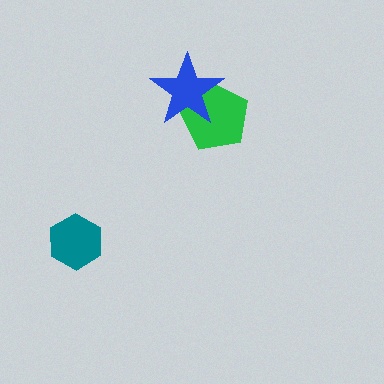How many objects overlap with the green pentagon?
1 object overlaps with the green pentagon.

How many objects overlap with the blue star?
1 object overlaps with the blue star.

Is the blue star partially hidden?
No, no other shape covers it.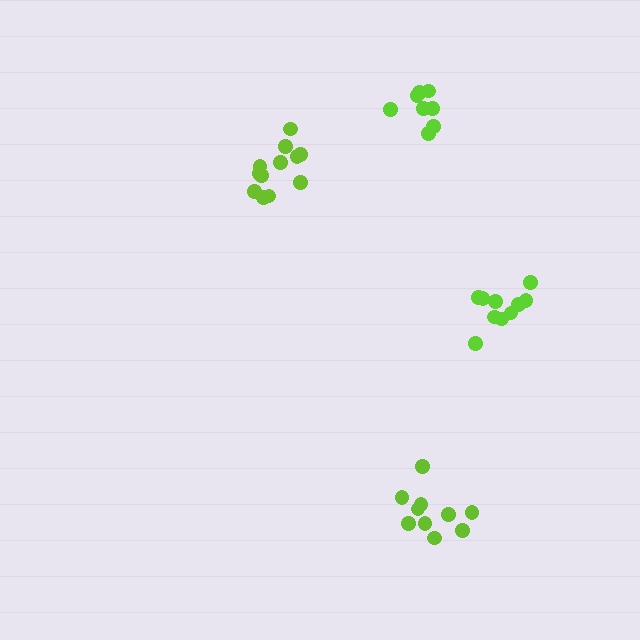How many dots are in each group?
Group 1: 12 dots, Group 2: 10 dots, Group 3: 8 dots, Group 4: 10 dots (40 total).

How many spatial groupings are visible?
There are 4 spatial groupings.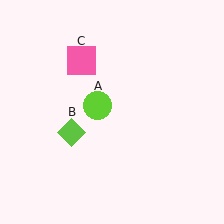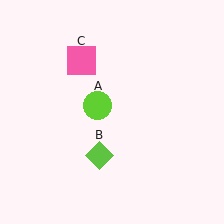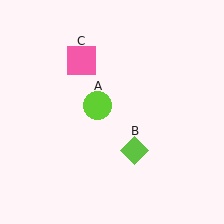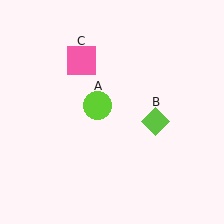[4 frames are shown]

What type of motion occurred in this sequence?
The lime diamond (object B) rotated counterclockwise around the center of the scene.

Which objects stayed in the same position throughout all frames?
Lime circle (object A) and pink square (object C) remained stationary.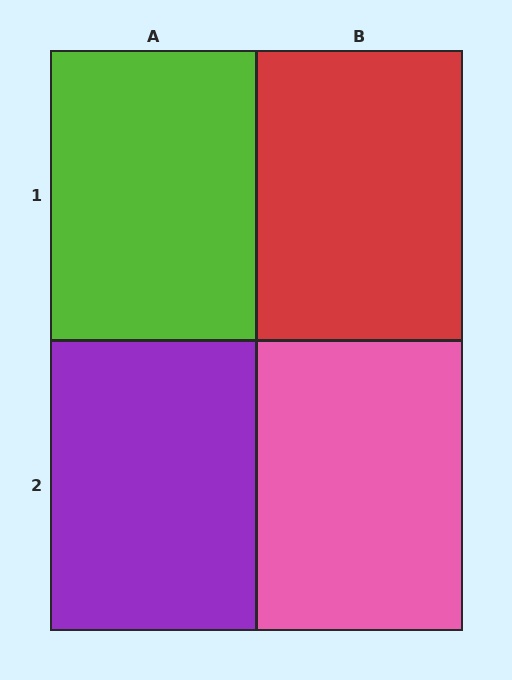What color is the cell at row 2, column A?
Purple.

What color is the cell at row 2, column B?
Pink.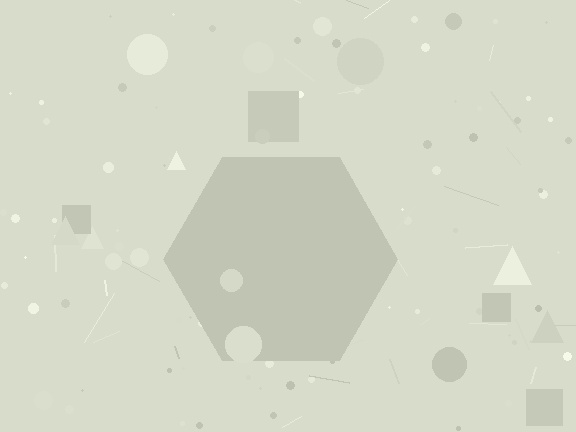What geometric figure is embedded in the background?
A hexagon is embedded in the background.